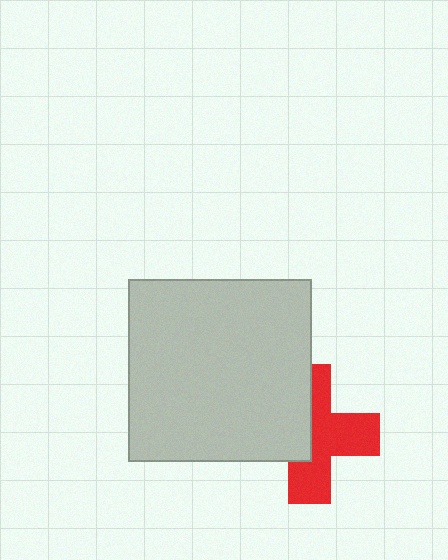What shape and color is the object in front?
The object in front is a light gray square.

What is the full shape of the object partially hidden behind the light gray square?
The partially hidden object is a red cross.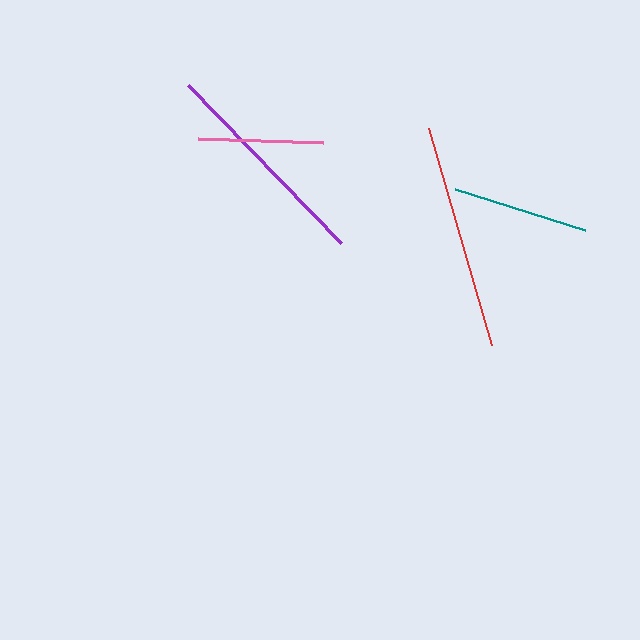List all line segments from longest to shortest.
From longest to shortest: red, purple, teal, pink.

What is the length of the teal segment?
The teal segment is approximately 136 pixels long.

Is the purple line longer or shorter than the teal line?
The purple line is longer than the teal line.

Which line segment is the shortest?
The pink line is the shortest at approximately 126 pixels.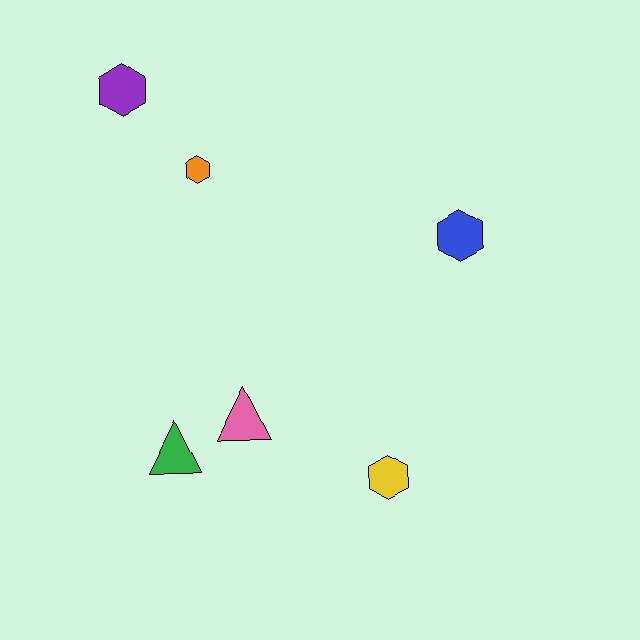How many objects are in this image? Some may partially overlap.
There are 6 objects.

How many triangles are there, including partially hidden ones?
There are 2 triangles.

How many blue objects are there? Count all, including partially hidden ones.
There is 1 blue object.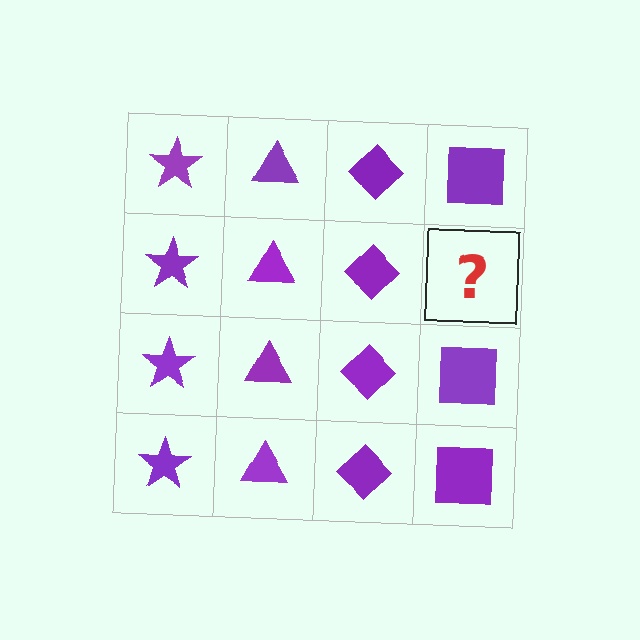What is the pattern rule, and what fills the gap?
The rule is that each column has a consistent shape. The gap should be filled with a purple square.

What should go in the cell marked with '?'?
The missing cell should contain a purple square.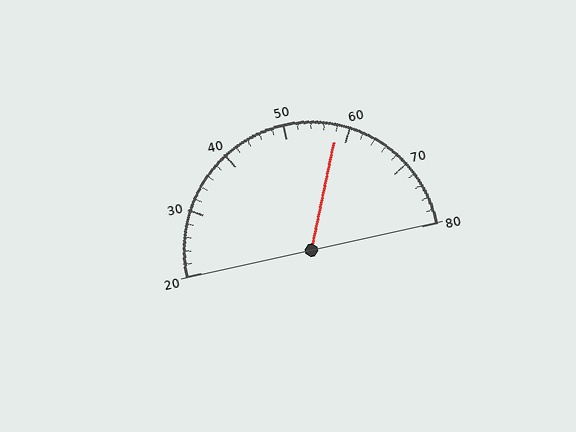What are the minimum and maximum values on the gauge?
The gauge ranges from 20 to 80.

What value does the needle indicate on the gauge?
The needle indicates approximately 58.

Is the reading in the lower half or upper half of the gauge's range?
The reading is in the upper half of the range (20 to 80).